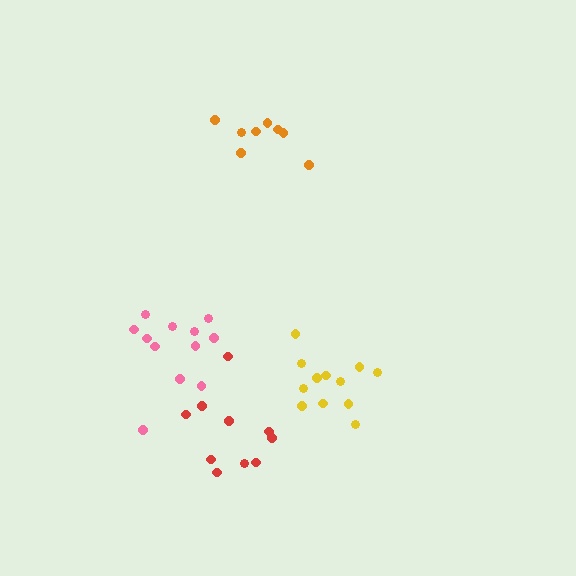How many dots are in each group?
Group 1: 10 dots, Group 2: 12 dots, Group 3: 12 dots, Group 4: 8 dots (42 total).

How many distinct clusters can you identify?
There are 4 distinct clusters.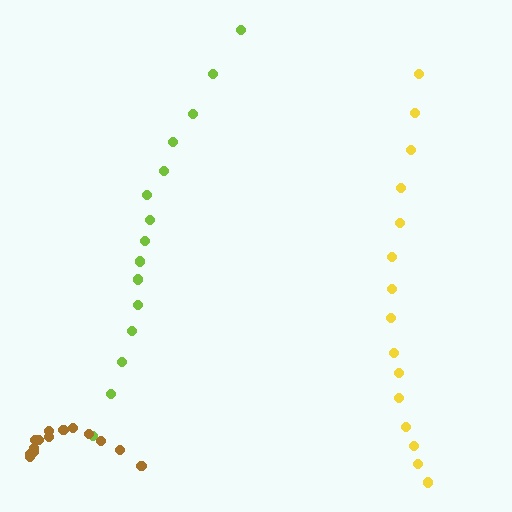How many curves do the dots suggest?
There are 3 distinct paths.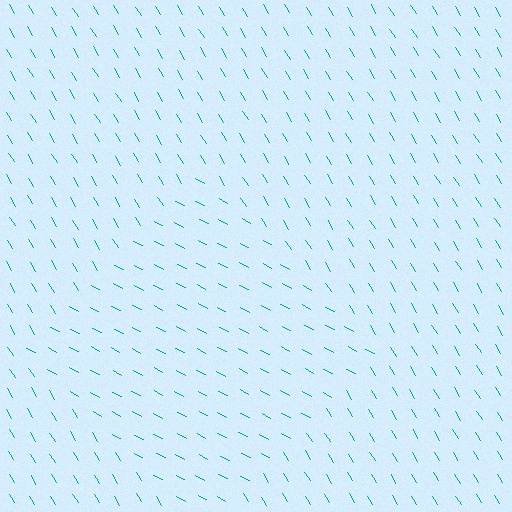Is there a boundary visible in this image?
Yes, there is a texture boundary formed by a change in line orientation.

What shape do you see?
I see a diamond.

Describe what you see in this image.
The image is filled with small teal line segments. A diamond region in the image has lines oriented differently from the surrounding lines, creating a visible texture boundary.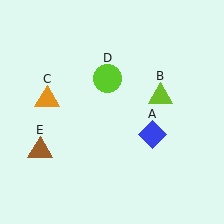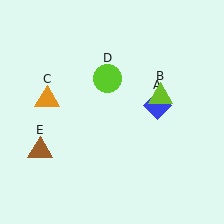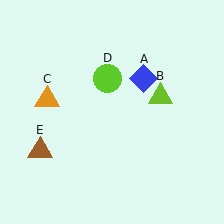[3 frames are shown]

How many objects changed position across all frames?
1 object changed position: blue diamond (object A).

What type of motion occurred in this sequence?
The blue diamond (object A) rotated counterclockwise around the center of the scene.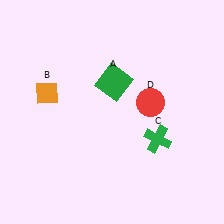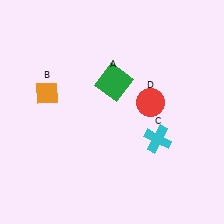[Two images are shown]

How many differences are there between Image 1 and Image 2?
There is 1 difference between the two images.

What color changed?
The cross (C) changed from green in Image 1 to cyan in Image 2.